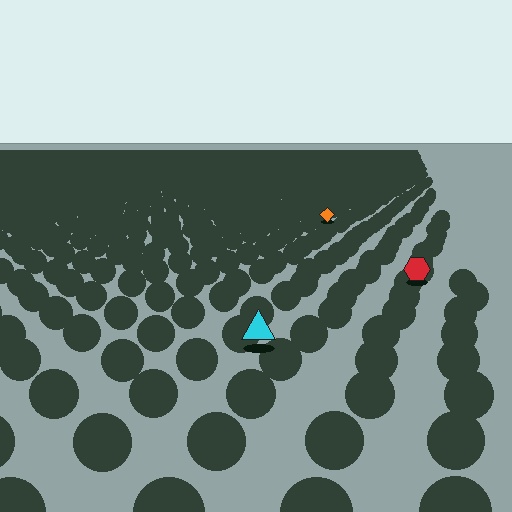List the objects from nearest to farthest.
From nearest to farthest: the cyan triangle, the red hexagon, the orange diamond.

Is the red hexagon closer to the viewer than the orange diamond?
Yes. The red hexagon is closer — you can tell from the texture gradient: the ground texture is coarser near it.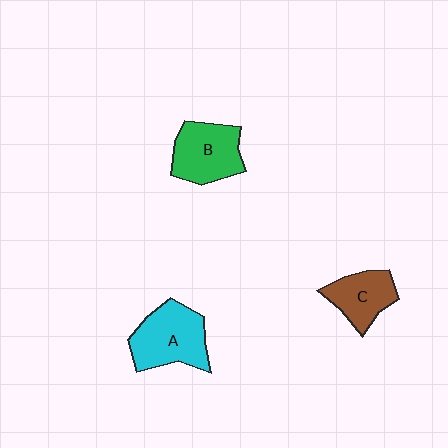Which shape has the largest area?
Shape A (cyan).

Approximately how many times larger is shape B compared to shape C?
Approximately 1.3 times.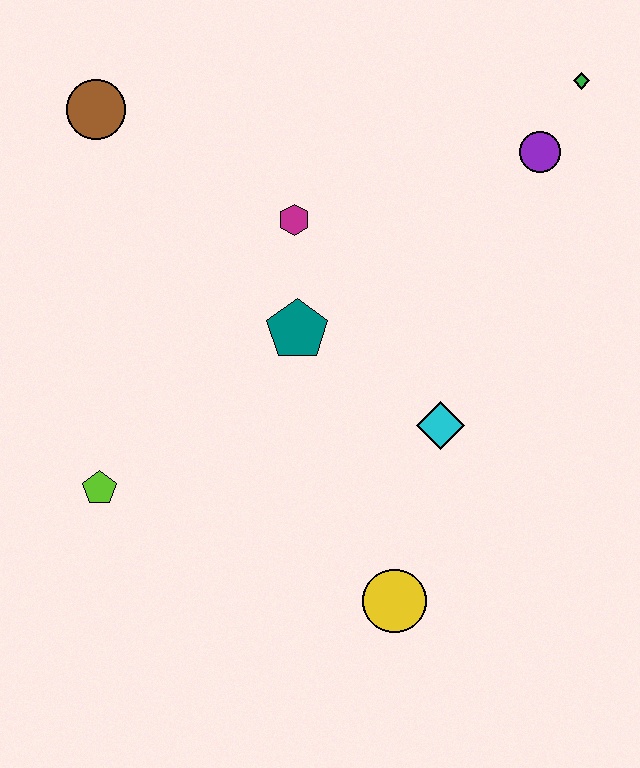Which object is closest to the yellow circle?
The cyan diamond is closest to the yellow circle.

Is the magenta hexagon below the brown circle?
Yes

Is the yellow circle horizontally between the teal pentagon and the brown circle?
No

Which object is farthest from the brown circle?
The yellow circle is farthest from the brown circle.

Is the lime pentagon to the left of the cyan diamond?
Yes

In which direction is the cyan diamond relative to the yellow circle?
The cyan diamond is above the yellow circle.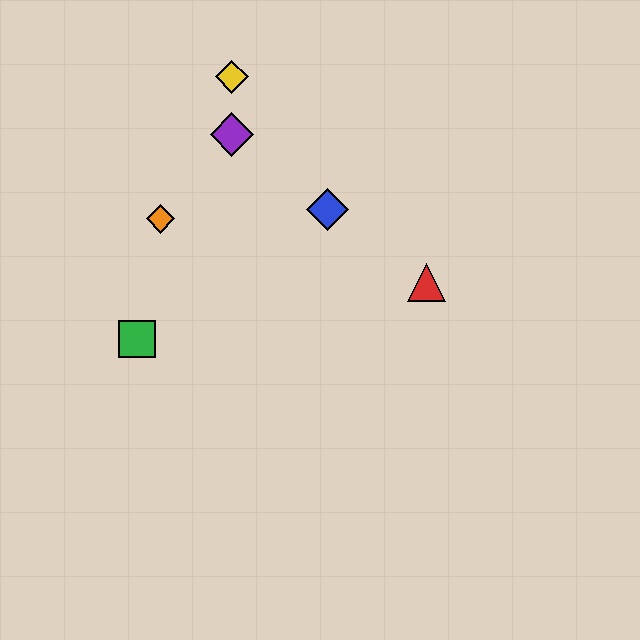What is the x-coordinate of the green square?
The green square is at x≈137.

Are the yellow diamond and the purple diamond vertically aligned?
Yes, both are at x≈232.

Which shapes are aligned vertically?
The yellow diamond, the purple diamond are aligned vertically.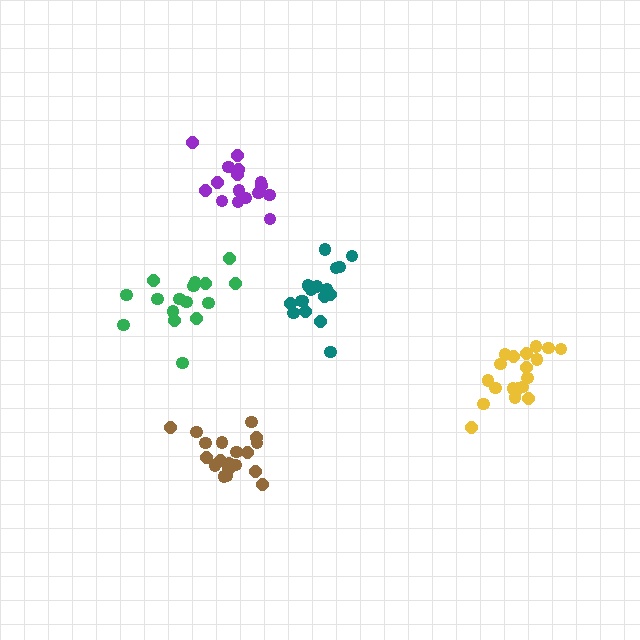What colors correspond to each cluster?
The clusters are colored: yellow, brown, green, teal, purple.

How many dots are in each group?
Group 1: 19 dots, Group 2: 19 dots, Group 3: 16 dots, Group 4: 17 dots, Group 5: 16 dots (87 total).